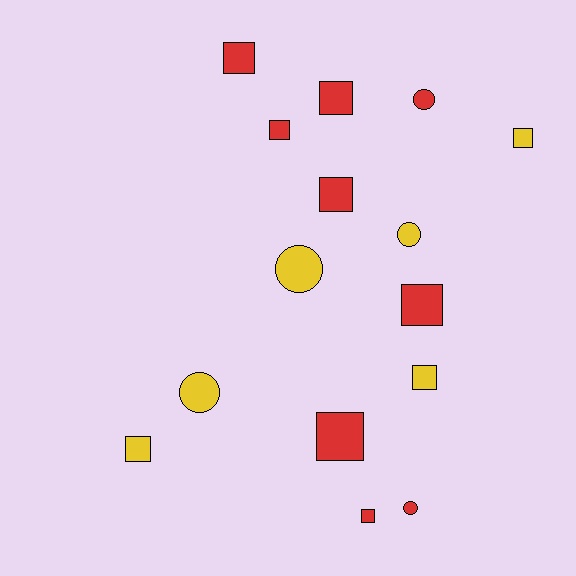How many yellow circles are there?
There are 3 yellow circles.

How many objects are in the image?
There are 15 objects.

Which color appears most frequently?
Red, with 9 objects.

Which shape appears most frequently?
Square, with 10 objects.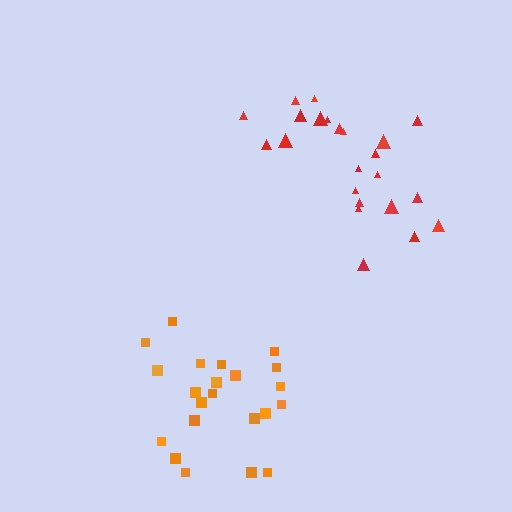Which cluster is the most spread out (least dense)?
Red.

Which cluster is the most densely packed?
Orange.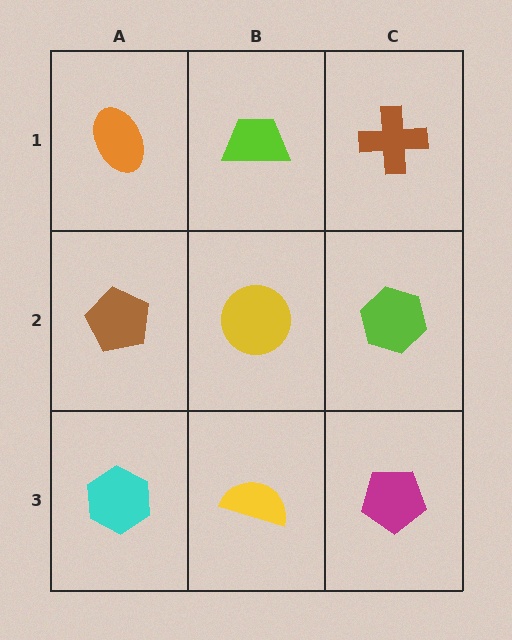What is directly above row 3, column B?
A yellow circle.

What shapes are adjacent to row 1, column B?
A yellow circle (row 2, column B), an orange ellipse (row 1, column A), a brown cross (row 1, column C).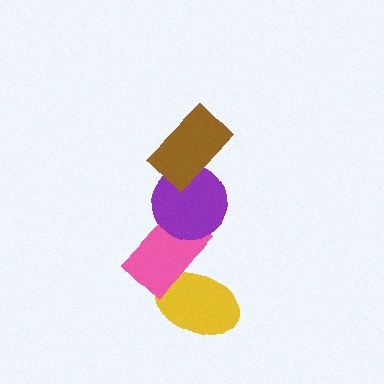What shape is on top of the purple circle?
The brown rectangle is on top of the purple circle.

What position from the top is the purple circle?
The purple circle is 2nd from the top.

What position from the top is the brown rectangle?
The brown rectangle is 1st from the top.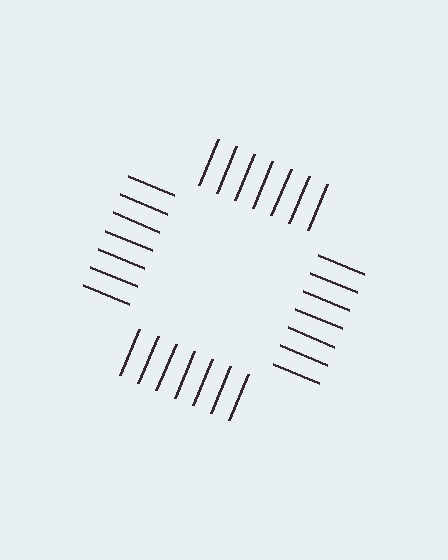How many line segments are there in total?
28 — 7 along each of the 4 edges.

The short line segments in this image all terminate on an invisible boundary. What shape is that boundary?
An illusory square — the line segments terminate on its edges but no continuous stroke is drawn.